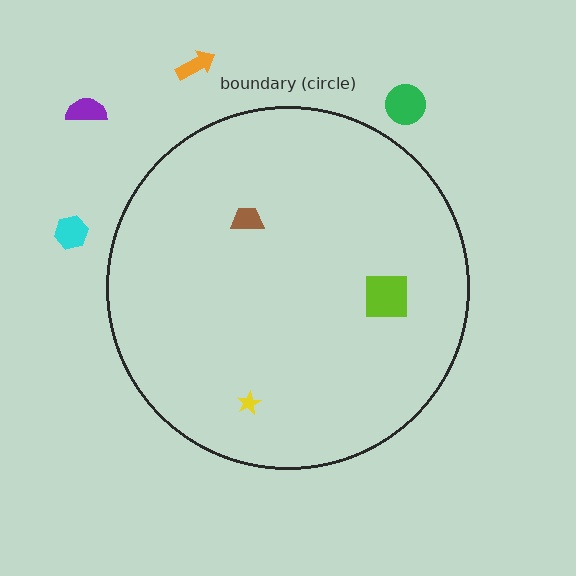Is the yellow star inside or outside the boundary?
Inside.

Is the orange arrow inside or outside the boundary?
Outside.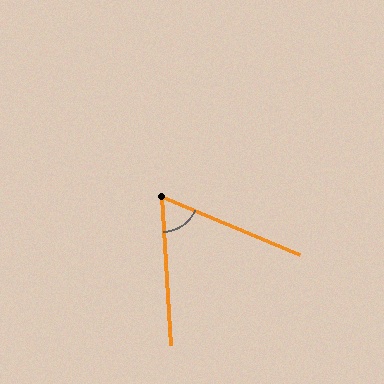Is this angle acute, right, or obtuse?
It is acute.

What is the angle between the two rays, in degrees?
Approximately 64 degrees.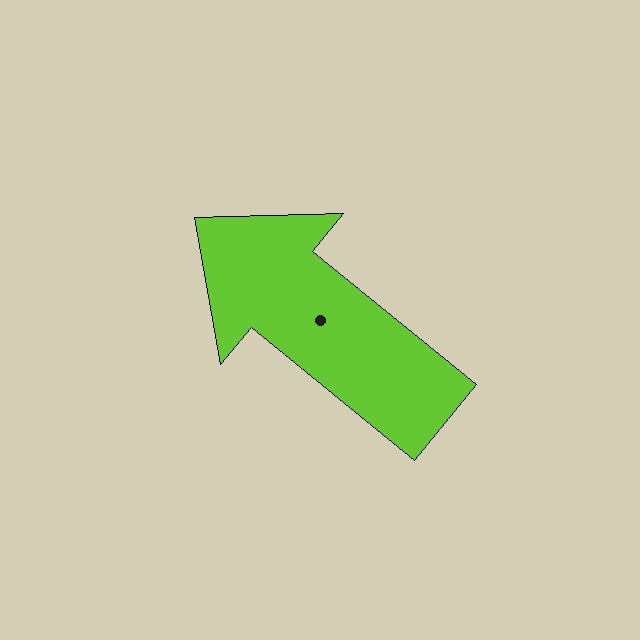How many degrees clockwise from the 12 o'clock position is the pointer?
Approximately 309 degrees.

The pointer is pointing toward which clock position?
Roughly 10 o'clock.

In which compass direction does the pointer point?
Northwest.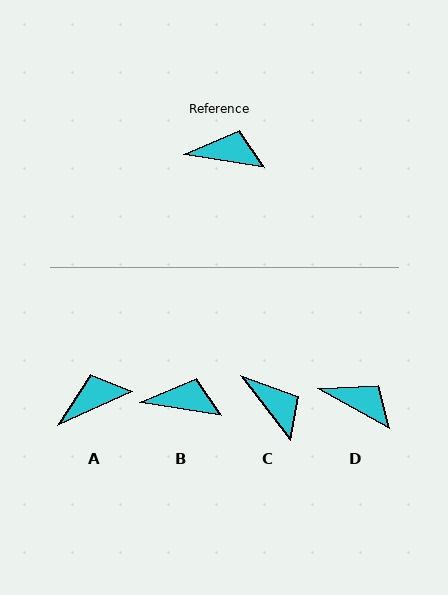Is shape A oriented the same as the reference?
No, it is off by about 34 degrees.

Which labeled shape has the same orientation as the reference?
B.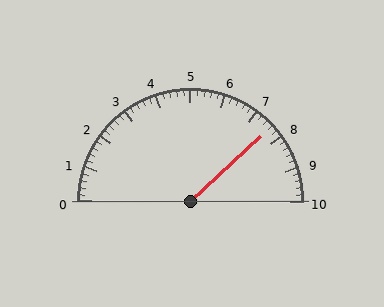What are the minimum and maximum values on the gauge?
The gauge ranges from 0 to 10.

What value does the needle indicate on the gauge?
The needle indicates approximately 7.6.